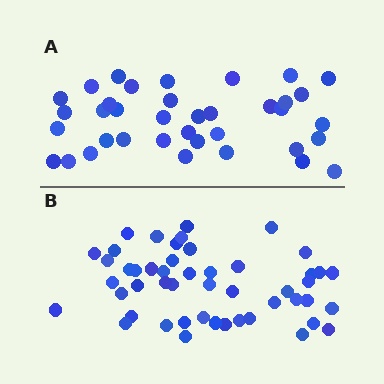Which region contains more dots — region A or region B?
Region B (the bottom region) has more dots.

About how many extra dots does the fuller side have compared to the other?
Region B has roughly 12 or so more dots than region A.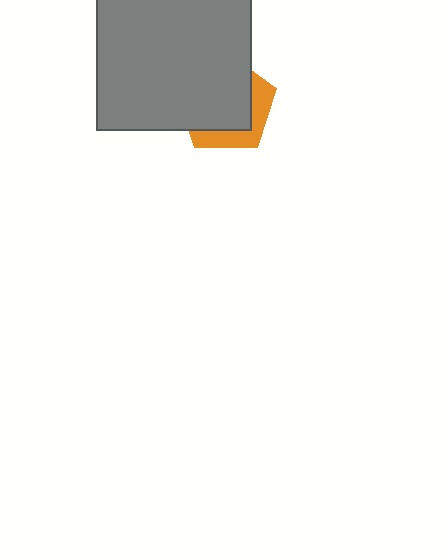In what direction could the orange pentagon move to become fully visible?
The orange pentagon could move toward the lower-right. That would shift it out from behind the gray square entirely.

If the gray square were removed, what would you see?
You would see the complete orange pentagon.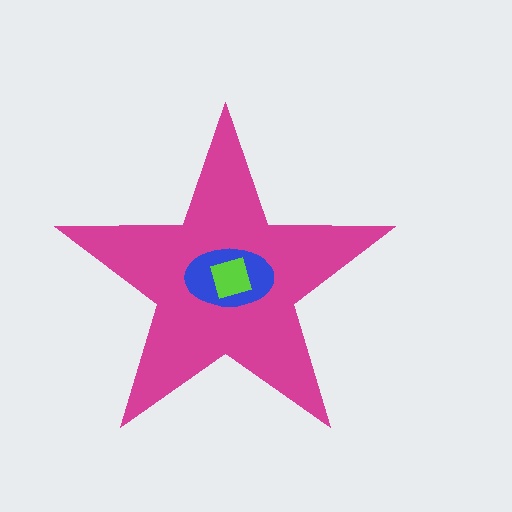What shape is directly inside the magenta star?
The blue ellipse.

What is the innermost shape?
The lime square.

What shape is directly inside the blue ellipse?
The lime square.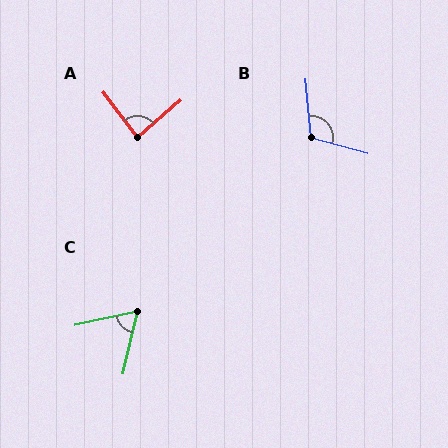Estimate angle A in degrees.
Approximately 86 degrees.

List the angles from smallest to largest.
C (65°), A (86°), B (110°).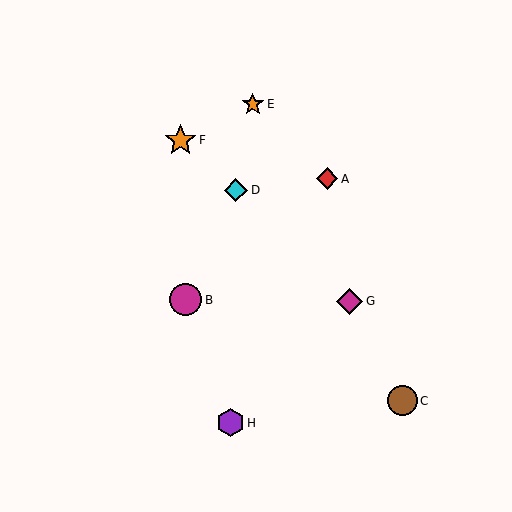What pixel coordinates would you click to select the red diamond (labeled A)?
Click at (327, 179) to select the red diamond A.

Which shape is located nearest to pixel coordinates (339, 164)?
The red diamond (labeled A) at (327, 179) is nearest to that location.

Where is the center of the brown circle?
The center of the brown circle is at (402, 401).